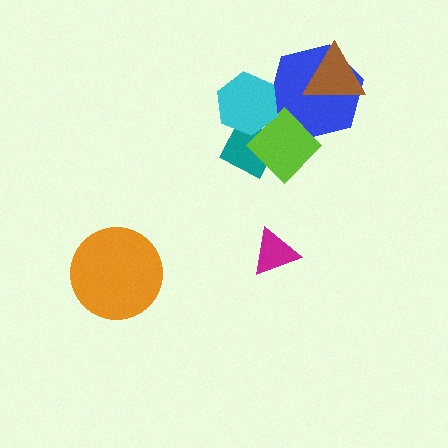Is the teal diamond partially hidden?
Yes, it is partially covered by another shape.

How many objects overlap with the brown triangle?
1 object overlaps with the brown triangle.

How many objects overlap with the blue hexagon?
3 objects overlap with the blue hexagon.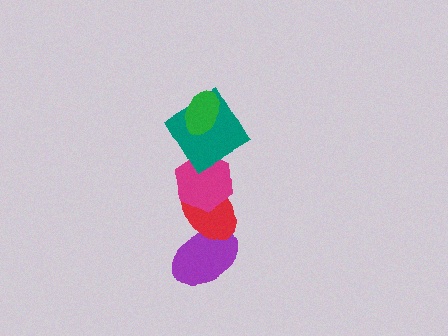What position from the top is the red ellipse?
The red ellipse is 4th from the top.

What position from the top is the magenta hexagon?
The magenta hexagon is 3rd from the top.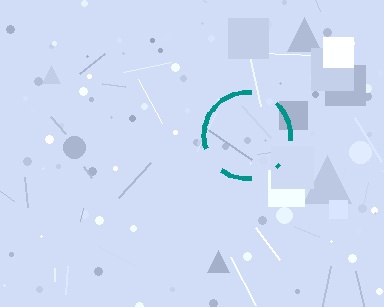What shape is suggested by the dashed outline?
The dashed outline suggests a circle.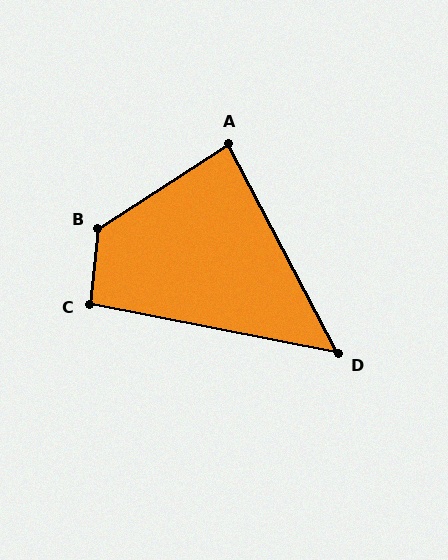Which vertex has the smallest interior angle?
D, at approximately 51 degrees.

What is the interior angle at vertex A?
Approximately 85 degrees (acute).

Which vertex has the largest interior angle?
B, at approximately 129 degrees.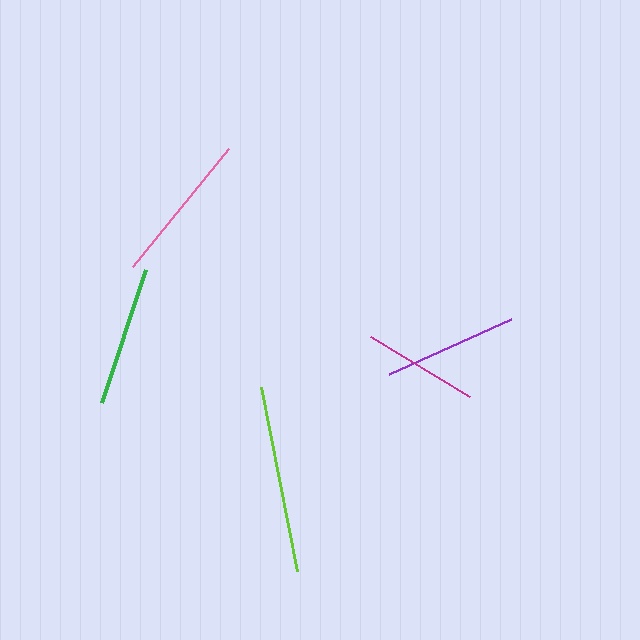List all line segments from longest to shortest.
From longest to shortest: lime, pink, green, purple, magenta.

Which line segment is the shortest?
The magenta line is the shortest at approximately 116 pixels.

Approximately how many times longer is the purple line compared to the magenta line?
The purple line is approximately 1.2 times the length of the magenta line.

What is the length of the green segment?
The green segment is approximately 140 pixels long.